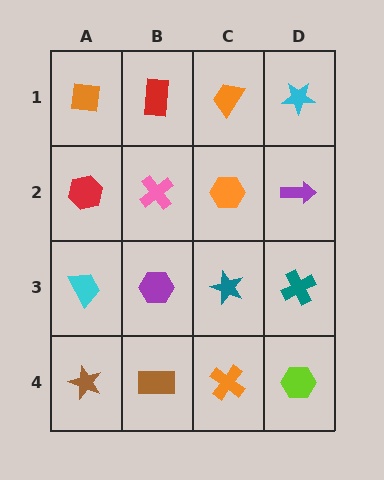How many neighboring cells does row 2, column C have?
4.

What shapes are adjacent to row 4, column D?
A teal cross (row 3, column D), an orange cross (row 4, column C).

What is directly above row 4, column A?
A cyan trapezoid.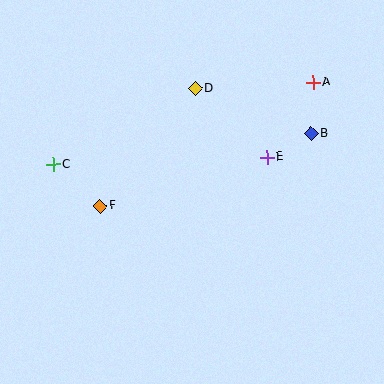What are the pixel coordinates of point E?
Point E is at (267, 157).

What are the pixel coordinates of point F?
Point F is at (100, 206).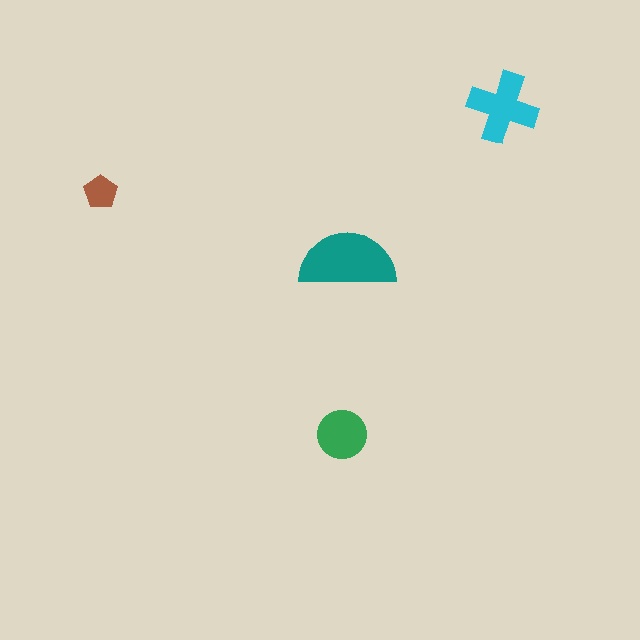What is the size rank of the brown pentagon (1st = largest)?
4th.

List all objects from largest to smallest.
The teal semicircle, the cyan cross, the green circle, the brown pentagon.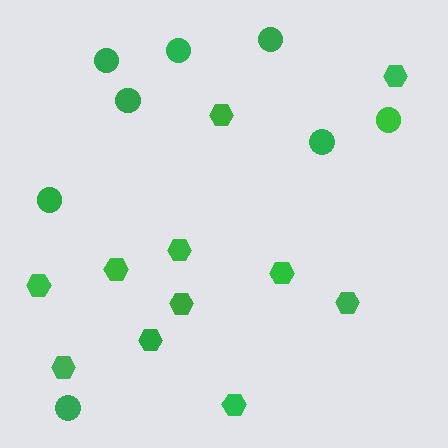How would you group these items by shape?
There are 2 groups: one group of hexagons (11) and one group of circles (8).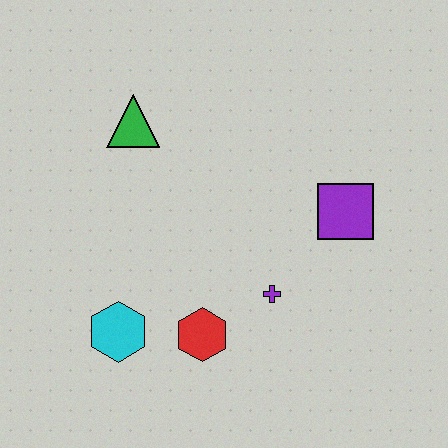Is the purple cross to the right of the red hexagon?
Yes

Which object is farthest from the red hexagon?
The green triangle is farthest from the red hexagon.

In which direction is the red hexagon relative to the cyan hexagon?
The red hexagon is to the right of the cyan hexagon.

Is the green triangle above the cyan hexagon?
Yes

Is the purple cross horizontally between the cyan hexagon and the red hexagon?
No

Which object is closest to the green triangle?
The cyan hexagon is closest to the green triangle.